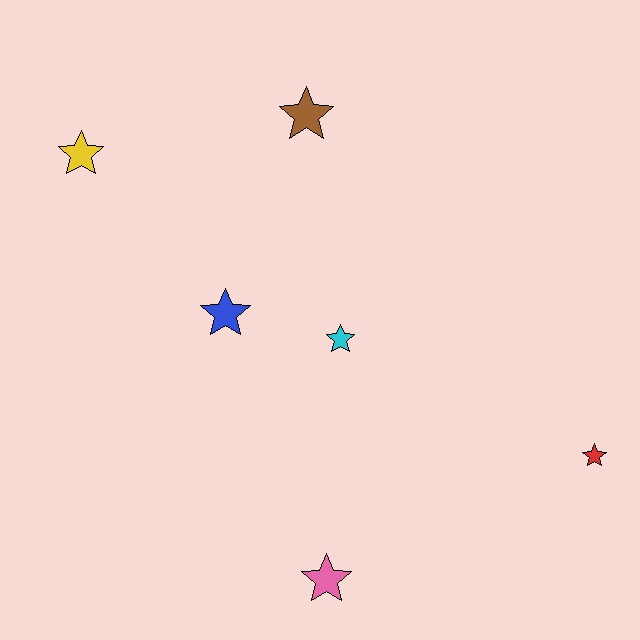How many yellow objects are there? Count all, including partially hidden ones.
There is 1 yellow object.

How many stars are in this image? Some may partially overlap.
There are 6 stars.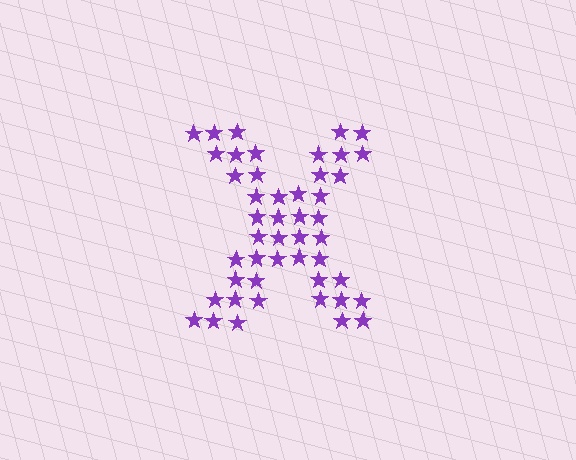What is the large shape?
The large shape is the letter X.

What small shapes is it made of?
It is made of small stars.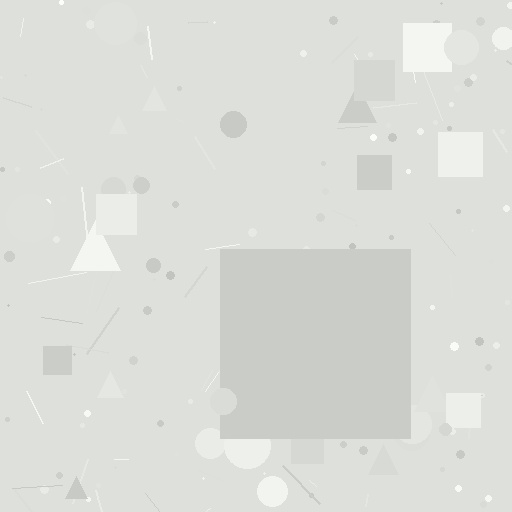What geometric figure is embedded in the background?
A square is embedded in the background.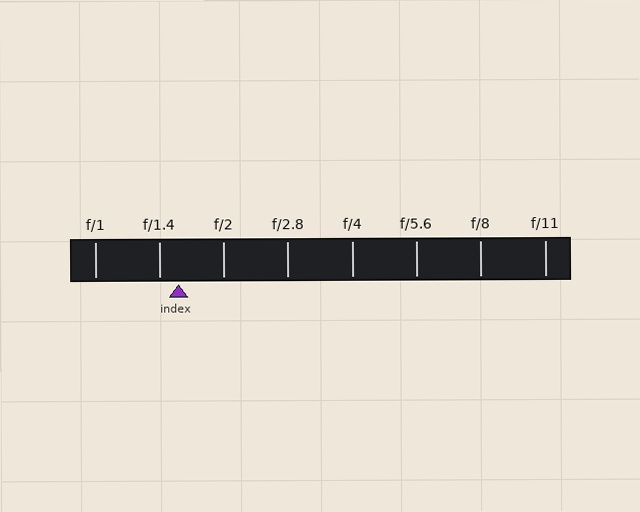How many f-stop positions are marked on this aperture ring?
There are 8 f-stop positions marked.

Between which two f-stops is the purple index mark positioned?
The index mark is between f/1.4 and f/2.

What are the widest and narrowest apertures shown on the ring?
The widest aperture shown is f/1 and the narrowest is f/11.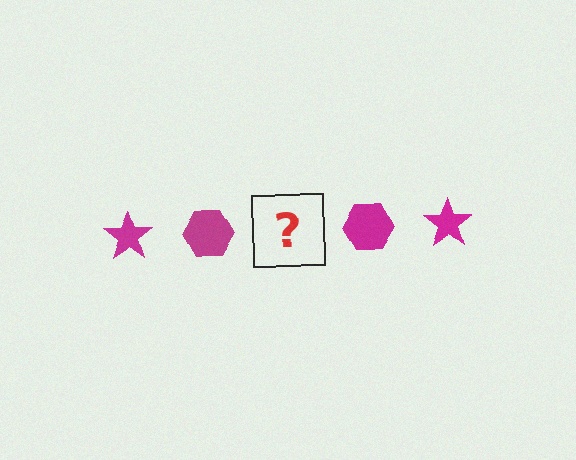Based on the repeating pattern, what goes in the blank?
The blank should be a magenta star.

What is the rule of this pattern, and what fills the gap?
The rule is that the pattern cycles through star, hexagon shapes in magenta. The gap should be filled with a magenta star.